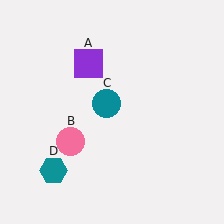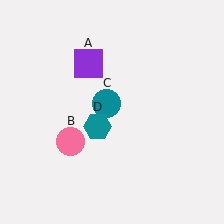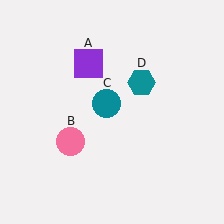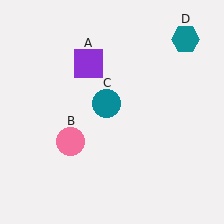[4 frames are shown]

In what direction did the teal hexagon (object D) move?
The teal hexagon (object D) moved up and to the right.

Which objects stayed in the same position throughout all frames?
Purple square (object A) and pink circle (object B) and teal circle (object C) remained stationary.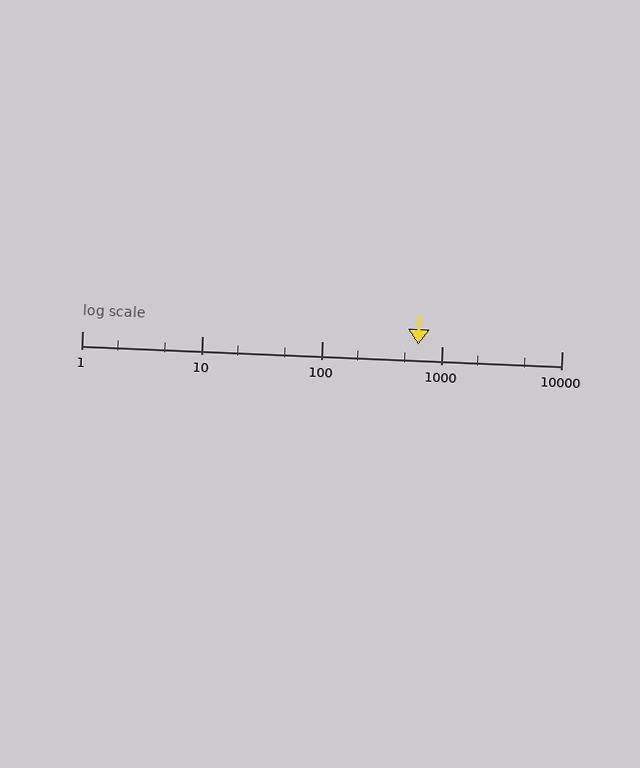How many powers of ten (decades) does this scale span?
The scale spans 4 decades, from 1 to 10000.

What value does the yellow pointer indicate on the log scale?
The pointer indicates approximately 640.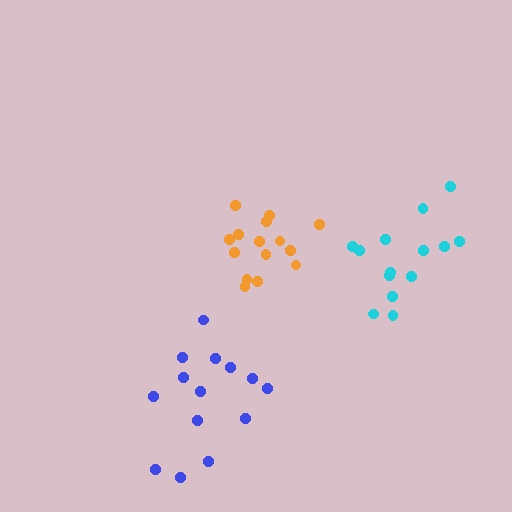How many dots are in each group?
Group 1: 14 dots, Group 2: 15 dots, Group 3: 14 dots (43 total).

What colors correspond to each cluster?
The clusters are colored: blue, orange, cyan.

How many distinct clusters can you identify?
There are 3 distinct clusters.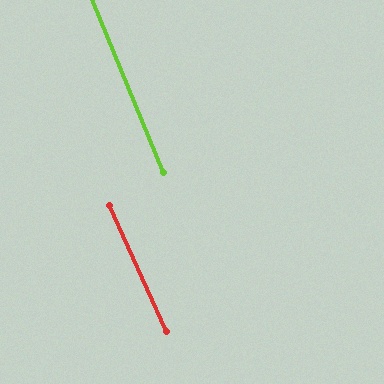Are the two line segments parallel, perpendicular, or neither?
Parallel — their directions differ by only 1.8°.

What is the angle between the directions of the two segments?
Approximately 2 degrees.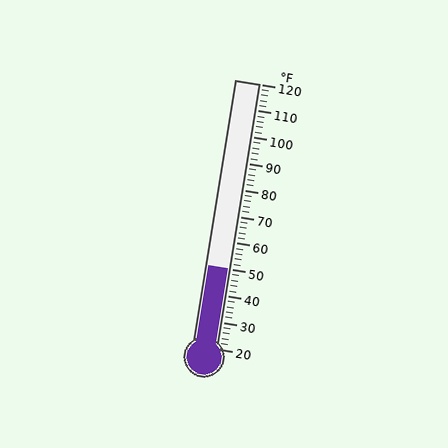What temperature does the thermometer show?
The thermometer shows approximately 50°F.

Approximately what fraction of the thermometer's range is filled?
The thermometer is filled to approximately 30% of its range.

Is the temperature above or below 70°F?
The temperature is below 70°F.